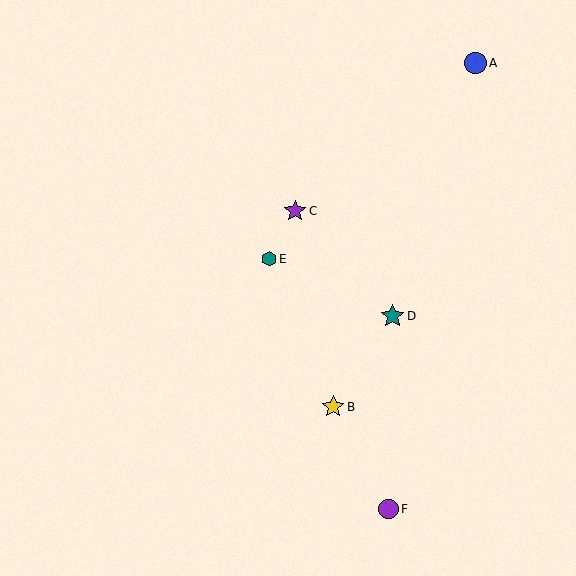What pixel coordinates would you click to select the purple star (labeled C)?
Click at (295, 211) to select the purple star C.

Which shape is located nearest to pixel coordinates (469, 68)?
The blue circle (labeled A) at (475, 63) is nearest to that location.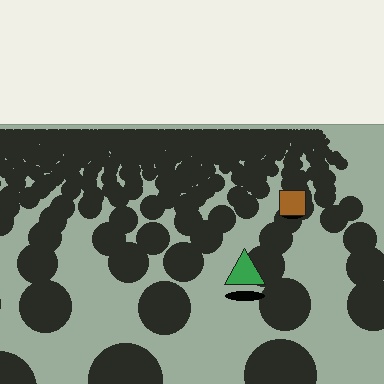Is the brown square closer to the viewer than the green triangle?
No. The green triangle is closer — you can tell from the texture gradient: the ground texture is coarser near it.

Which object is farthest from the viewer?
The brown square is farthest from the viewer. It appears smaller and the ground texture around it is denser.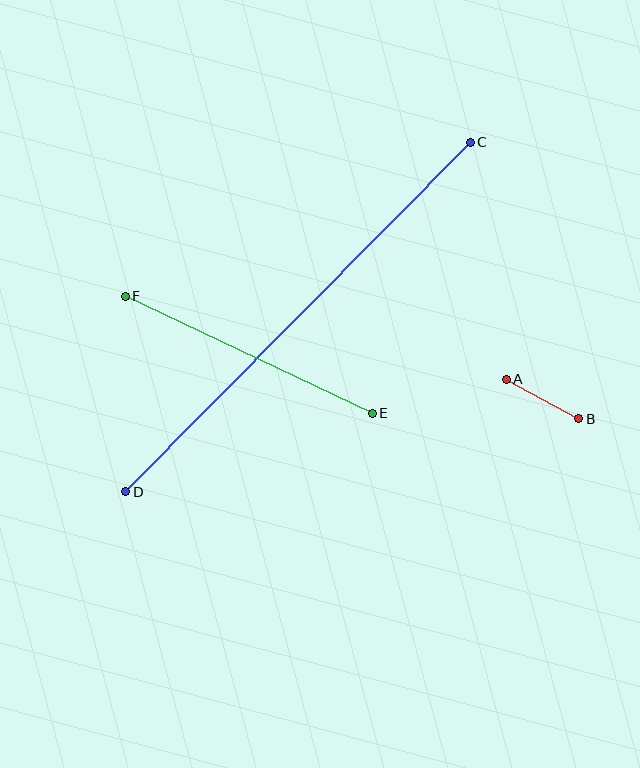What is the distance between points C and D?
The distance is approximately 491 pixels.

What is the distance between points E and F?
The distance is approximately 273 pixels.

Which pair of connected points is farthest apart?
Points C and D are farthest apart.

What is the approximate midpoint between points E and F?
The midpoint is at approximately (249, 355) pixels.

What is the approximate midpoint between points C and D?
The midpoint is at approximately (298, 317) pixels.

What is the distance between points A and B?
The distance is approximately 82 pixels.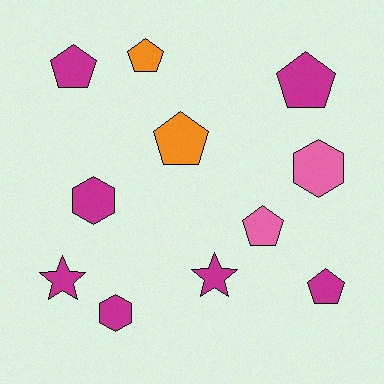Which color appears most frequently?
Magenta, with 7 objects.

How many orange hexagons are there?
There are no orange hexagons.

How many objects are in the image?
There are 11 objects.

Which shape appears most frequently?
Pentagon, with 6 objects.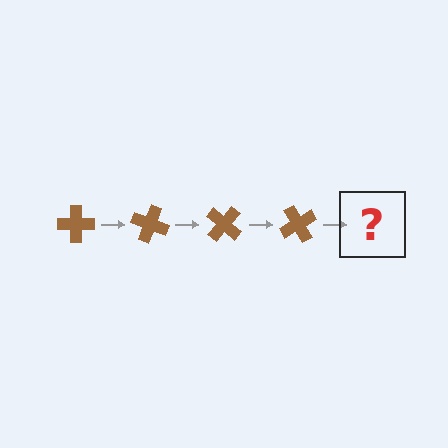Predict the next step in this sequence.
The next step is a brown cross rotated 80 degrees.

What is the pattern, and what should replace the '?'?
The pattern is that the cross rotates 20 degrees each step. The '?' should be a brown cross rotated 80 degrees.